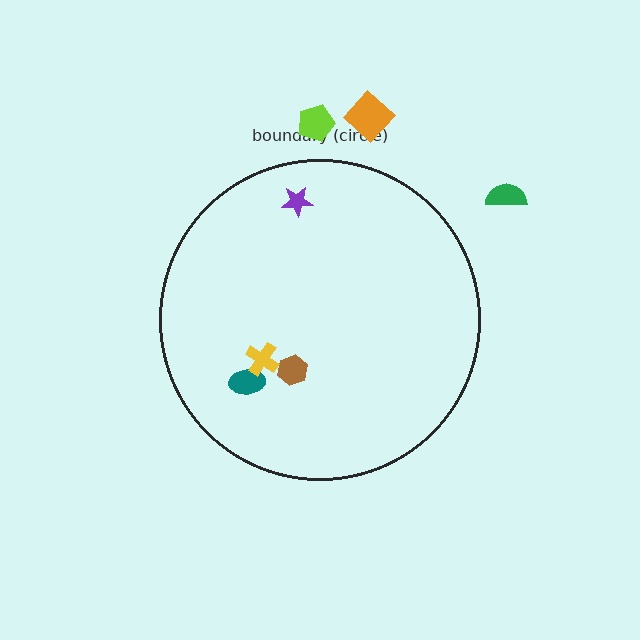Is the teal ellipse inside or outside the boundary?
Inside.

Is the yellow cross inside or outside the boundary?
Inside.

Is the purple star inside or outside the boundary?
Inside.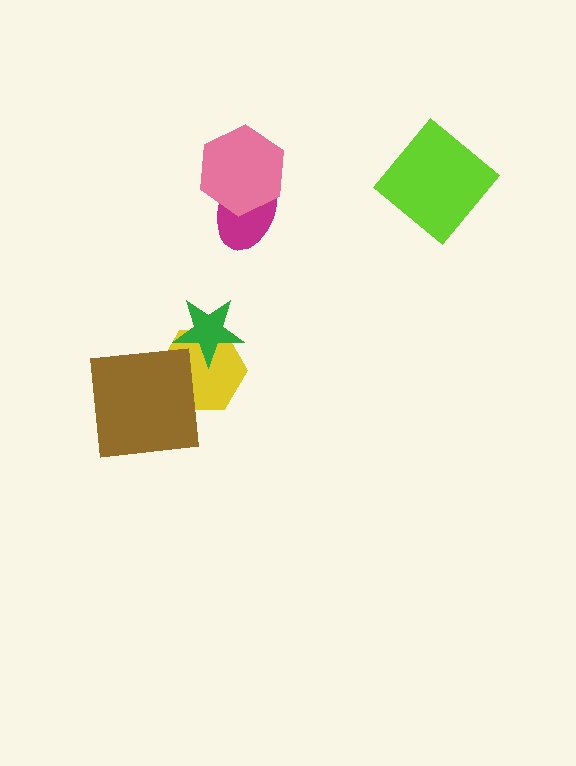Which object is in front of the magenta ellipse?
The pink hexagon is in front of the magenta ellipse.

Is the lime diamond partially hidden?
No, no other shape covers it.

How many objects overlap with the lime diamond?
0 objects overlap with the lime diamond.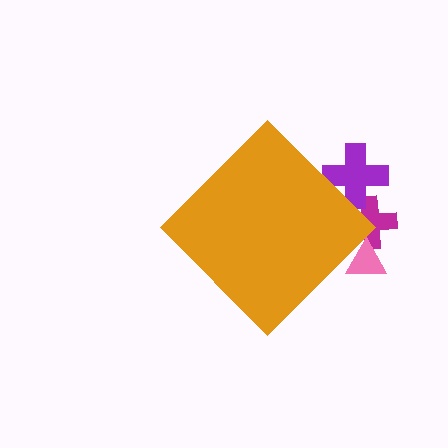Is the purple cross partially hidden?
Yes, the purple cross is partially hidden behind the orange diamond.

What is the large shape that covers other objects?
An orange diamond.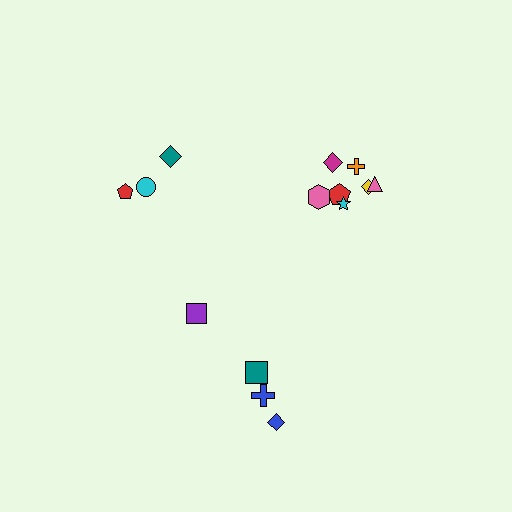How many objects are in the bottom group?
There are 4 objects.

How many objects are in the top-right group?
There are 7 objects.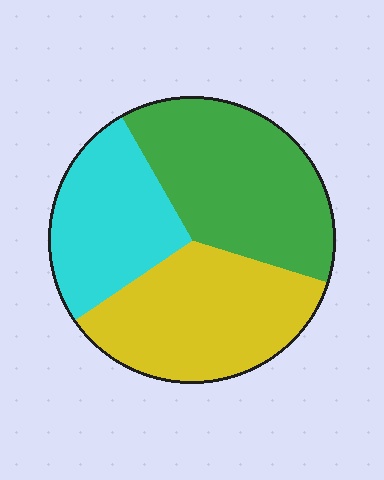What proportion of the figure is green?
Green takes up about three eighths (3/8) of the figure.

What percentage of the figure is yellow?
Yellow covers 35% of the figure.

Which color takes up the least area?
Cyan, at roughly 25%.